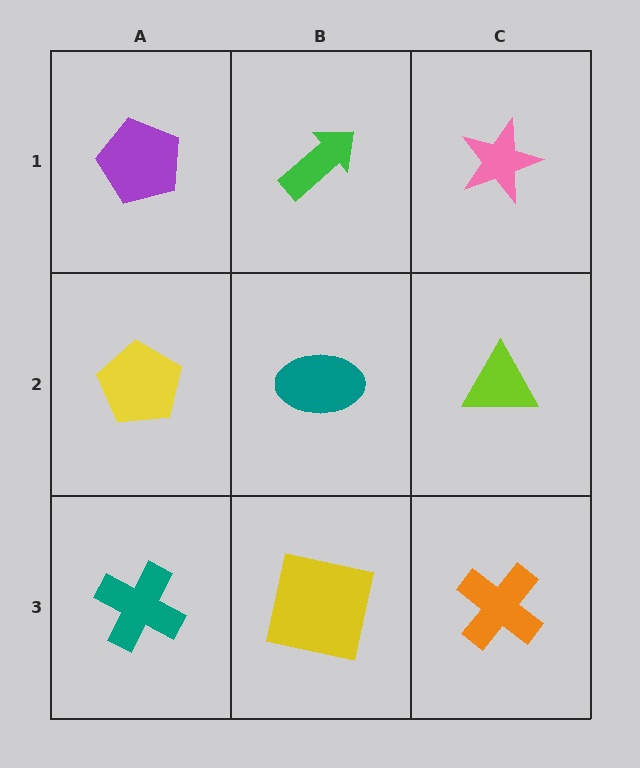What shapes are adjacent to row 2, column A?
A purple pentagon (row 1, column A), a teal cross (row 3, column A), a teal ellipse (row 2, column B).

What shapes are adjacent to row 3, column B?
A teal ellipse (row 2, column B), a teal cross (row 3, column A), an orange cross (row 3, column C).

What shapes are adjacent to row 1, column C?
A lime triangle (row 2, column C), a green arrow (row 1, column B).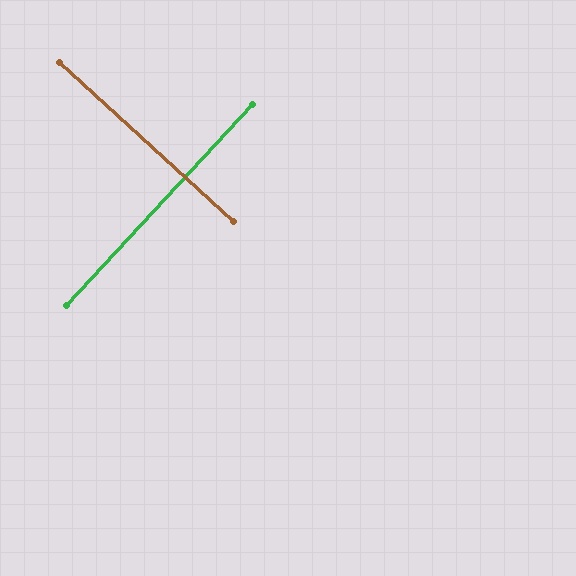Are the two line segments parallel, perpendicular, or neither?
Perpendicular — they meet at approximately 90°.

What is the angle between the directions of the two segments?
Approximately 90 degrees.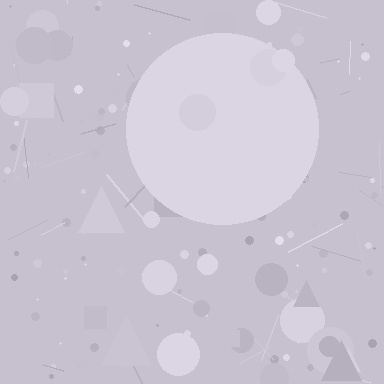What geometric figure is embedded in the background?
A circle is embedded in the background.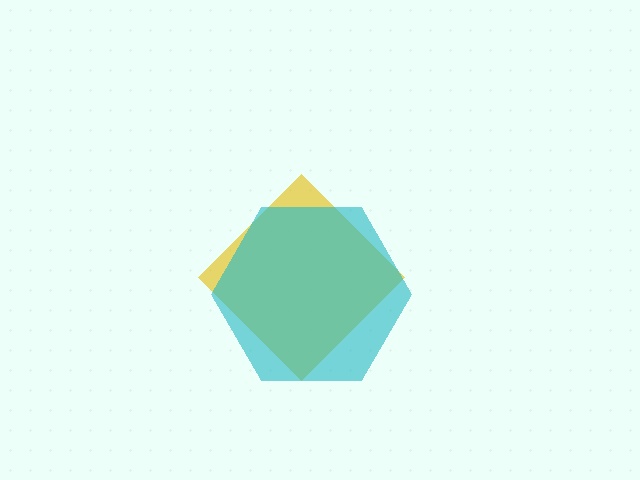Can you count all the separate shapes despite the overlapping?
Yes, there are 2 separate shapes.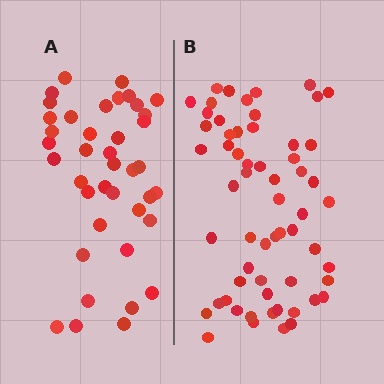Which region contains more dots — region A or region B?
Region B (the right region) has more dots.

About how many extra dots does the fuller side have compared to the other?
Region B has approximately 20 more dots than region A.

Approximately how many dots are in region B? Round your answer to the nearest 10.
About 60 dots.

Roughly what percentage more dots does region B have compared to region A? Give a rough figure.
About 50% more.